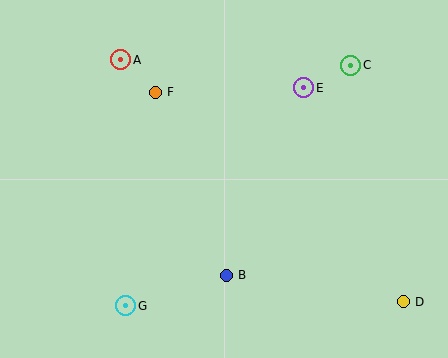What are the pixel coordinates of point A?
Point A is at (121, 60).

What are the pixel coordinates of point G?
Point G is at (126, 306).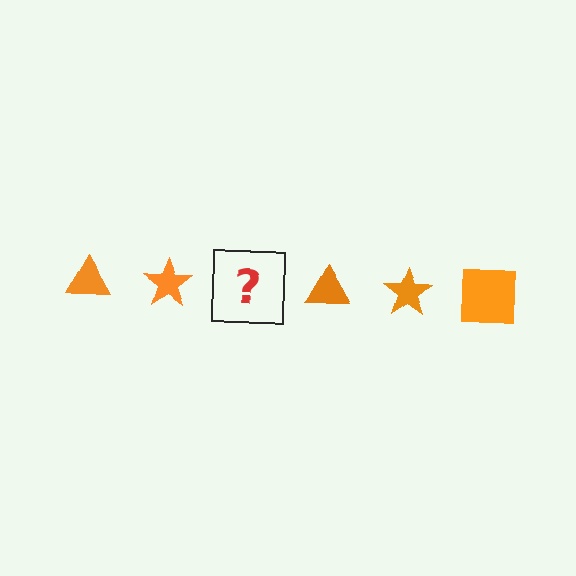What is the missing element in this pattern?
The missing element is an orange square.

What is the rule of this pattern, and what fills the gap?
The rule is that the pattern cycles through triangle, star, square shapes in orange. The gap should be filled with an orange square.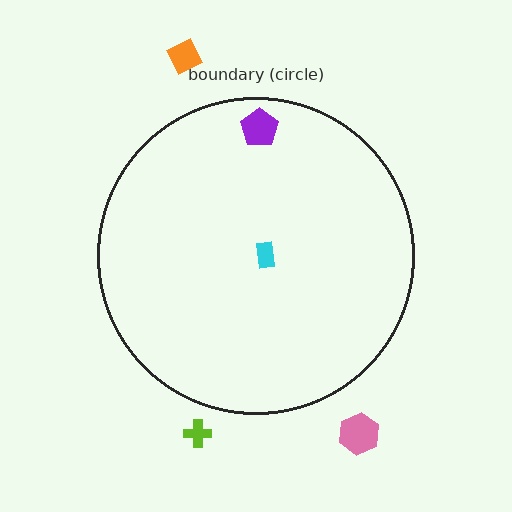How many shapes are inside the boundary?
2 inside, 3 outside.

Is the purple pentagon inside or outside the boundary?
Inside.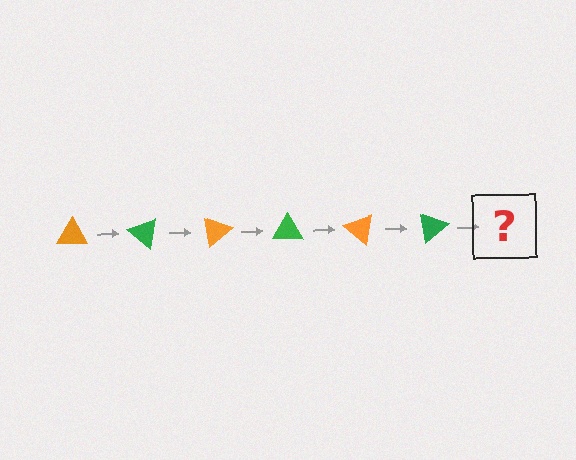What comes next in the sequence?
The next element should be an orange triangle, rotated 240 degrees from the start.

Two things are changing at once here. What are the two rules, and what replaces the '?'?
The two rules are that it rotates 40 degrees each step and the color cycles through orange and green. The '?' should be an orange triangle, rotated 240 degrees from the start.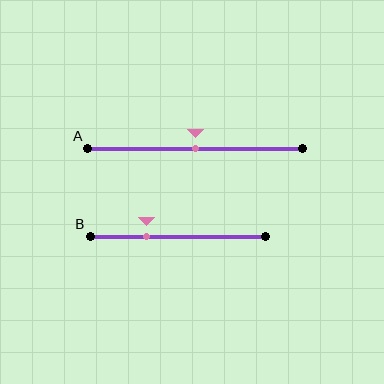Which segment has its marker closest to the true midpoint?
Segment A has its marker closest to the true midpoint.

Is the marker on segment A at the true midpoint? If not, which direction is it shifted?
Yes, the marker on segment A is at the true midpoint.